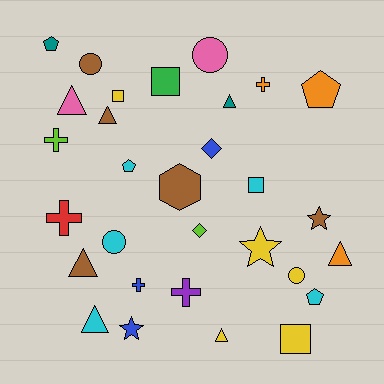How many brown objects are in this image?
There are 5 brown objects.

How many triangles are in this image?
There are 7 triangles.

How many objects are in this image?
There are 30 objects.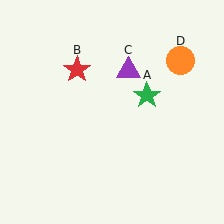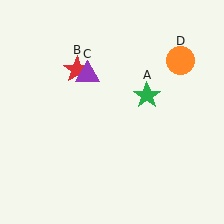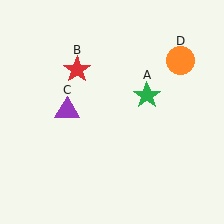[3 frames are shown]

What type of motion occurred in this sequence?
The purple triangle (object C) rotated counterclockwise around the center of the scene.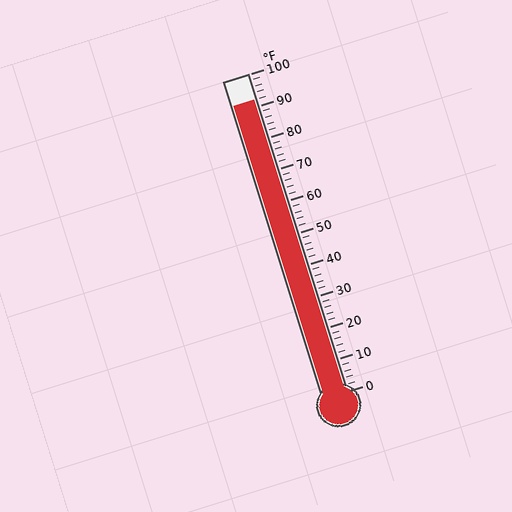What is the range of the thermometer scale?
The thermometer scale ranges from 0°F to 100°F.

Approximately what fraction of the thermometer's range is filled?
The thermometer is filled to approximately 90% of its range.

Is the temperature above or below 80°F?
The temperature is above 80°F.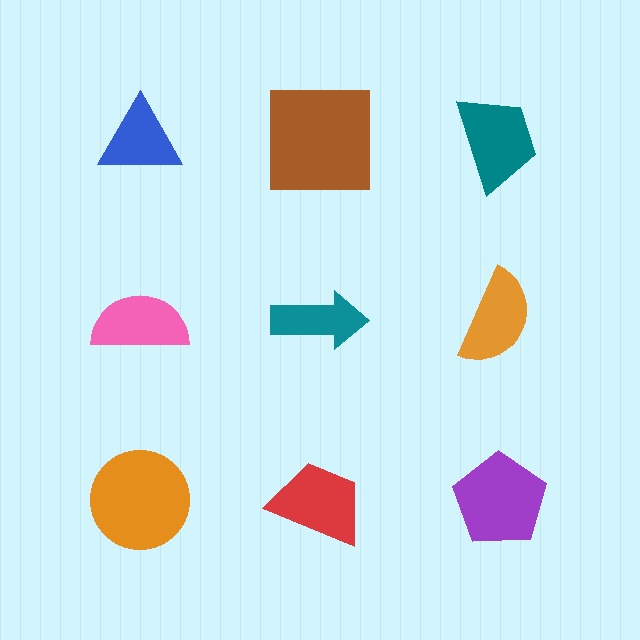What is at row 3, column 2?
A red trapezoid.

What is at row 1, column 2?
A brown square.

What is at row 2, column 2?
A teal arrow.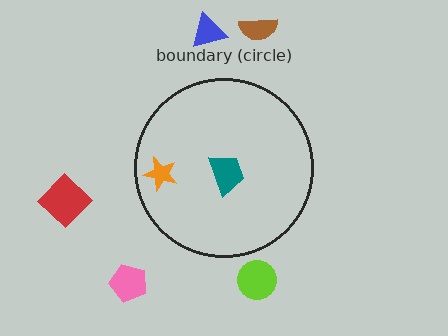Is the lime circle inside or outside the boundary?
Outside.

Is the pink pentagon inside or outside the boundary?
Outside.